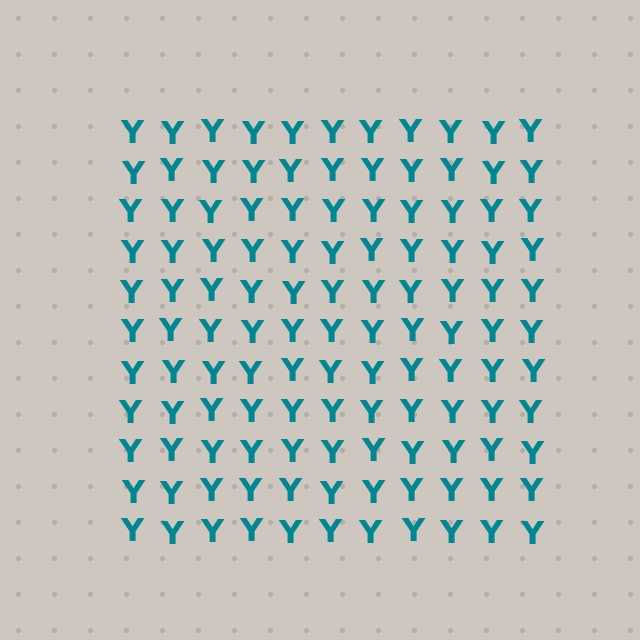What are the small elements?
The small elements are letter Y's.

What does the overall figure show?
The overall figure shows a square.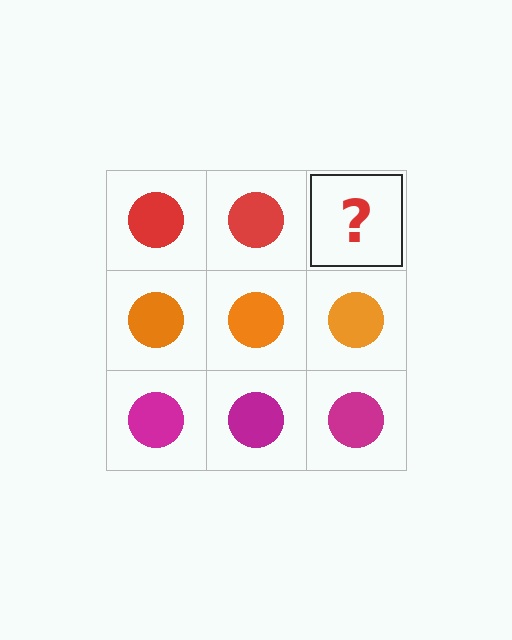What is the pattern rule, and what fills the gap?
The rule is that each row has a consistent color. The gap should be filled with a red circle.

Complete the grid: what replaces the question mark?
The question mark should be replaced with a red circle.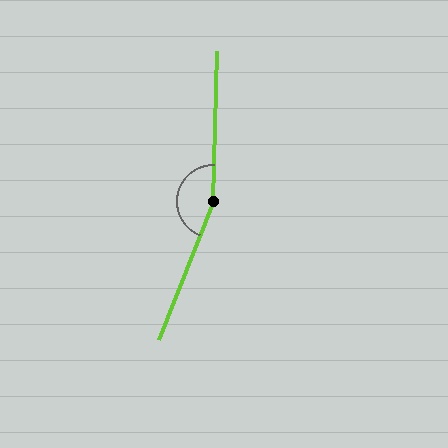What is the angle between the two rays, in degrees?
Approximately 160 degrees.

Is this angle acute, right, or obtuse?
It is obtuse.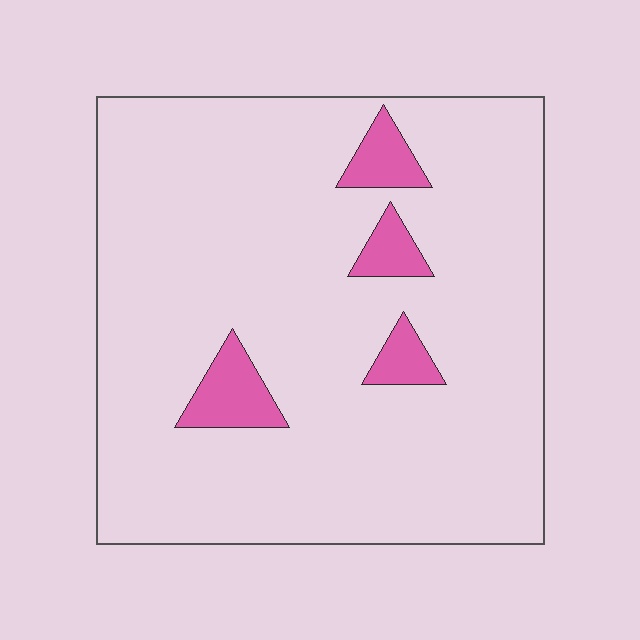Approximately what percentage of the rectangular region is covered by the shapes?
Approximately 10%.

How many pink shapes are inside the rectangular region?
4.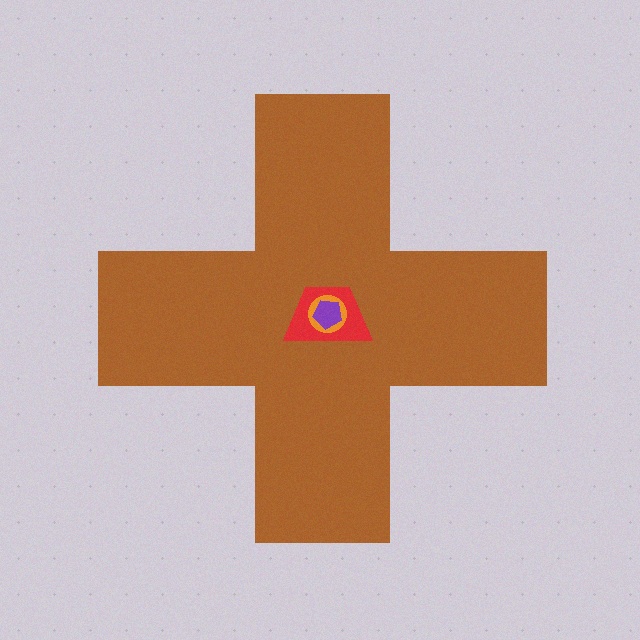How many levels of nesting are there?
4.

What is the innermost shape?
The purple pentagon.